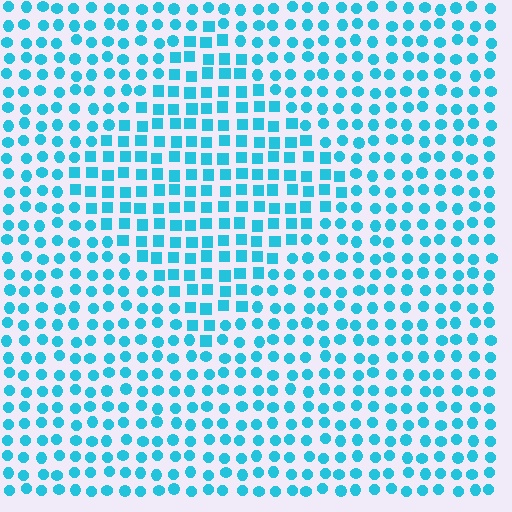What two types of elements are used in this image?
The image uses squares inside the diamond region and circles outside it.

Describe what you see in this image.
The image is filled with small cyan elements arranged in a uniform grid. A diamond-shaped region contains squares, while the surrounding area contains circles. The boundary is defined purely by the change in element shape.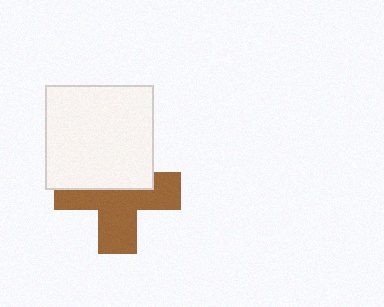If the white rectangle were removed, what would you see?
You would see the complete brown cross.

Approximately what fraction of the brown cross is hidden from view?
Roughly 42% of the brown cross is hidden behind the white rectangle.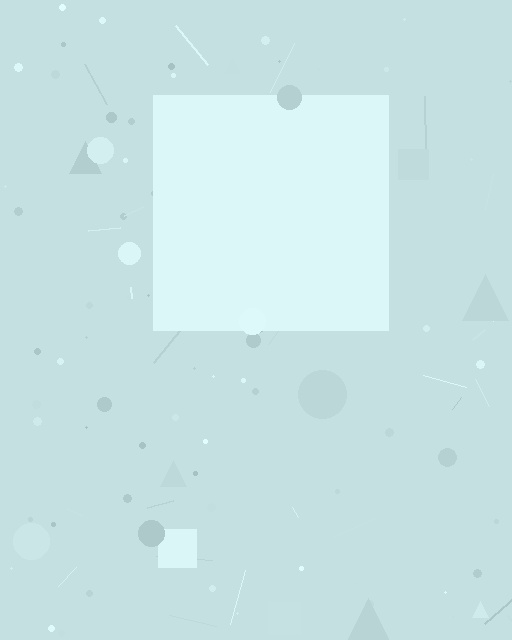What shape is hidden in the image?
A square is hidden in the image.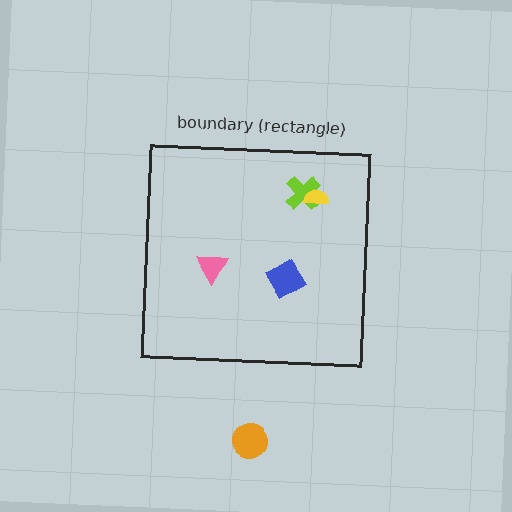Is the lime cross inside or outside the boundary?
Inside.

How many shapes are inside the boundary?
4 inside, 1 outside.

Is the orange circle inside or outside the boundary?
Outside.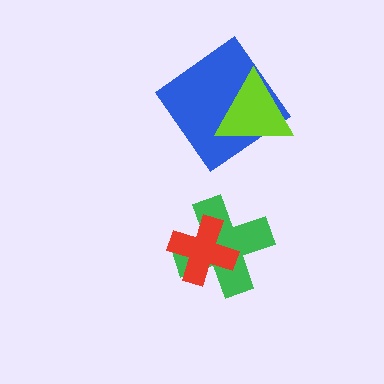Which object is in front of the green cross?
The red cross is in front of the green cross.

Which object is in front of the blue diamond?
The lime triangle is in front of the blue diamond.